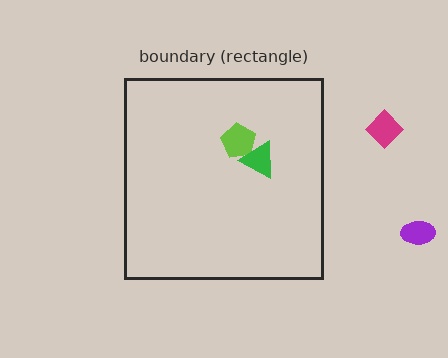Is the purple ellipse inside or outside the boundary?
Outside.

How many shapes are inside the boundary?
2 inside, 2 outside.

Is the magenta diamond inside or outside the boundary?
Outside.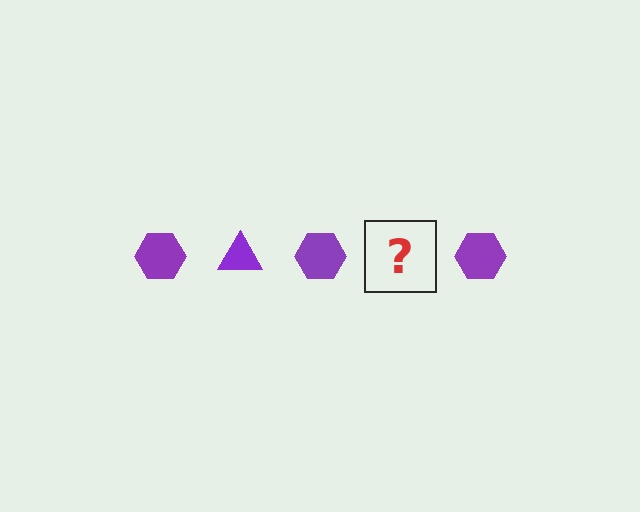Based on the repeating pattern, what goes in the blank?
The blank should be a purple triangle.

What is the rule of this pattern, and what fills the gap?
The rule is that the pattern cycles through hexagon, triangle shapes in purple. The gap should be filled with a purple triangle.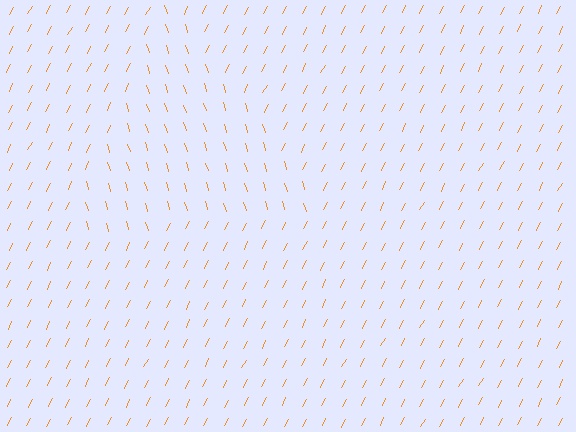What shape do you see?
I see a triangle.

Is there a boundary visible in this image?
Yes, there is a texture boundary formed by a change in line orientation.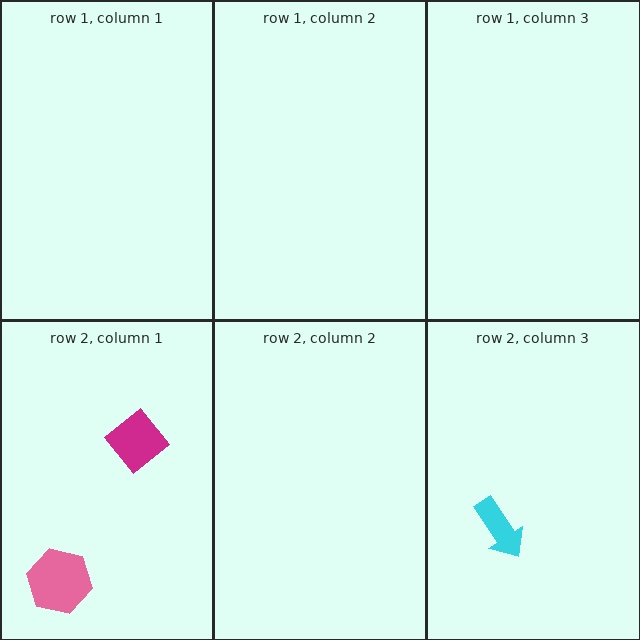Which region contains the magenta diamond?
The row 2, column 1 region.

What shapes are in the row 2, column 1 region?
The pink hexagon, the magenta diamond.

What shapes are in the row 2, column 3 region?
The cyan arrow.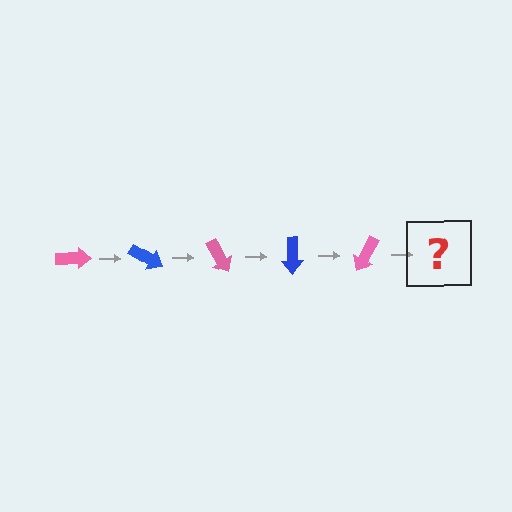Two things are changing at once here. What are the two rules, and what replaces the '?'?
The two rules are that it rotates 30 degrees each step and the color cycles through pink and blue. The '?' should be a blue arrow, rotated 150 degrees from the start.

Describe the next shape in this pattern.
It should be a blue arrow, rotated 150 degrees from the start.